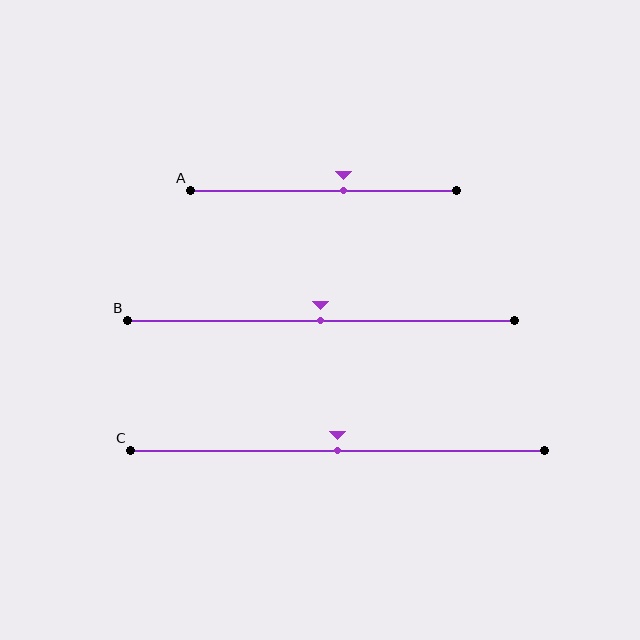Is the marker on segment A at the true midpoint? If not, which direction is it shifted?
No, the marker on segment A is shifted to the right by about 7% of the segment length.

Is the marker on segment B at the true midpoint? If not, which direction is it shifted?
Yes, the marker on segment B is at the true midpoint.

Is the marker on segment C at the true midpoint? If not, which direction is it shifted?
Yes, the marker on segment C is at the true midpoint.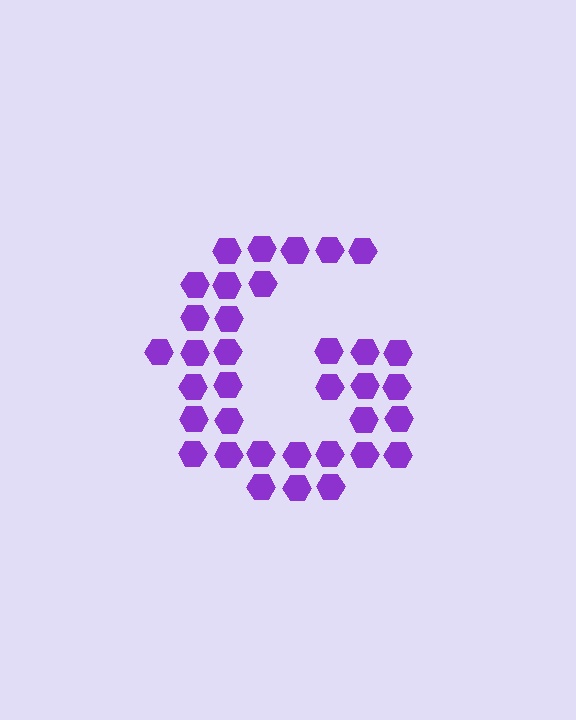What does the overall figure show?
The overall figure shows the letter G.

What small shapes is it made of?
It is made of small hexagons.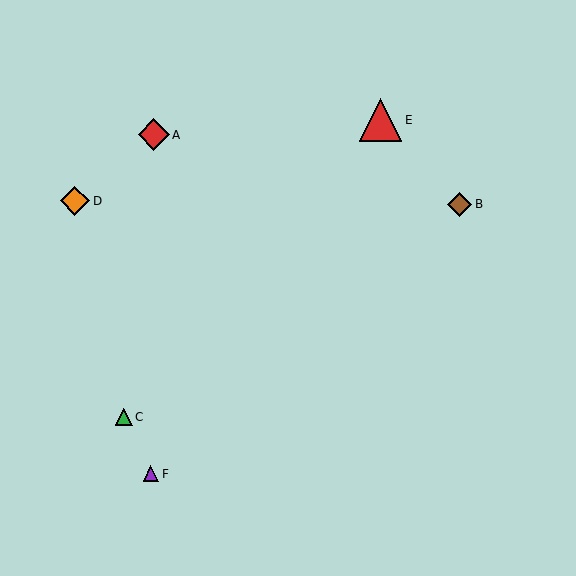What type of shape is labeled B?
Shape B is a brown diamond.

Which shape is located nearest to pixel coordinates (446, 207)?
The brown diamond (labeled B) at (460, 204) is nearest to that location.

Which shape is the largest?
The red triangle (labeled E) is the largest.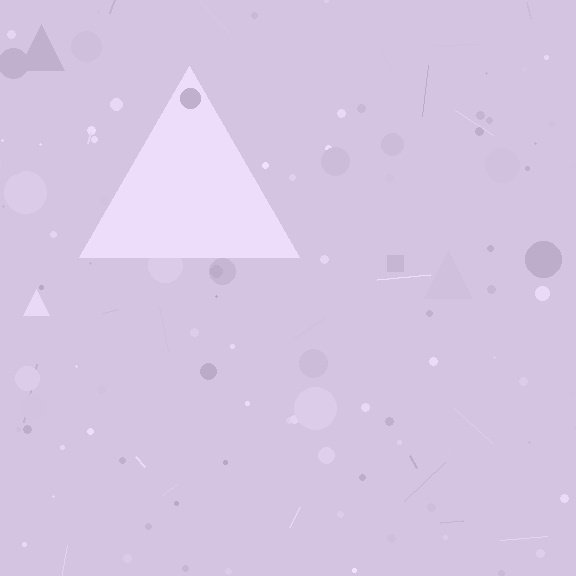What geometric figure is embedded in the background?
A triangle is embedded in the background.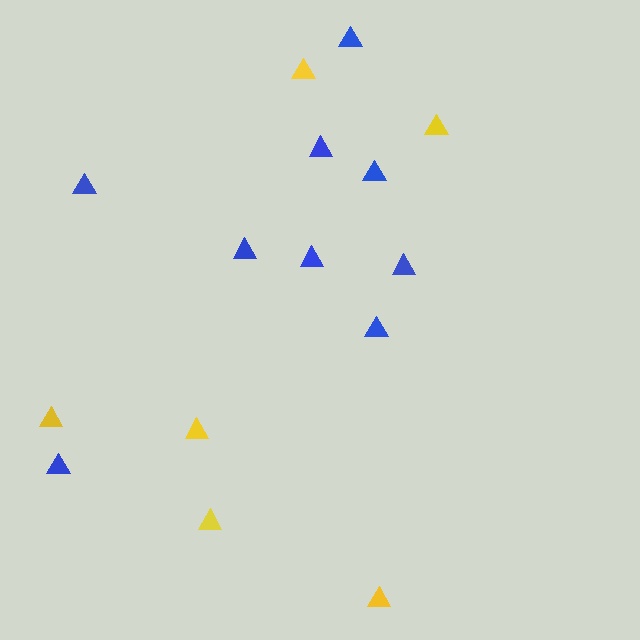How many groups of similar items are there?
There are 2 groups: one group of blue triangles (9) and one group of yellow triangles (6).